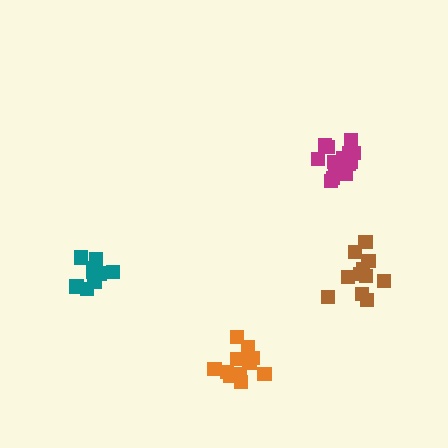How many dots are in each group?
Group 1: 14 dots, Group 2: 11 dots, Group 3: 9 dots, Group 4: 15 dots (49 total).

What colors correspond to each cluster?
The clusters are colored: orange, brown, teal, magenta.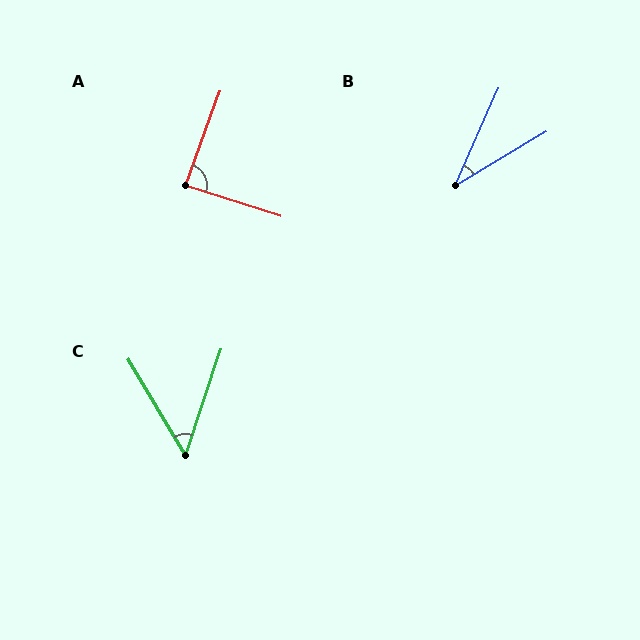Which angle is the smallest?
B, at approximately 35 degrees.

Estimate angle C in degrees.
Approximately 49 degrees.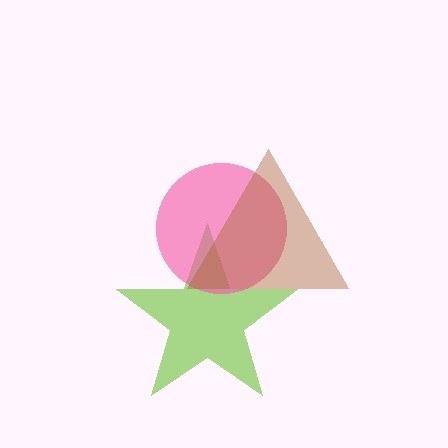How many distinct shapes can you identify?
There are 3 distinct shapes: a lime star, a pink circle, a brown triangle.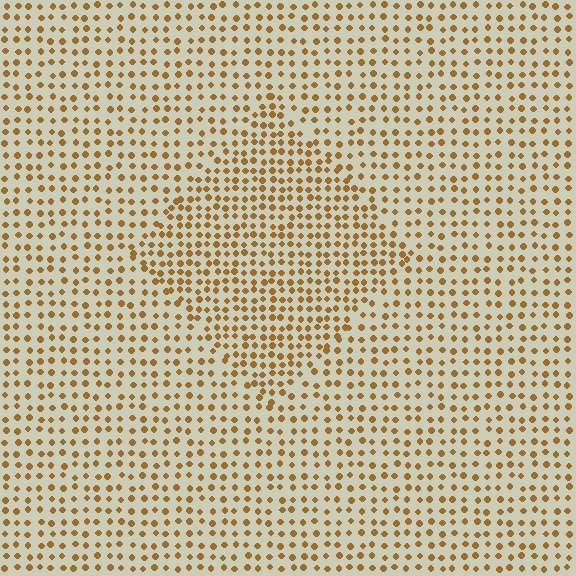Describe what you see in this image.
The image contains small brown elements arranged at two different densities. A diamond-shaped region is visible where the elements are more densely packed than the surrounding area.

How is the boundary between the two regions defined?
The boundary is defined by a change in element density (approximately 1.5x ratio). All elements are the same color, size, and shape.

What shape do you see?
I see a diamond.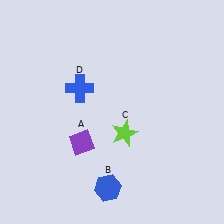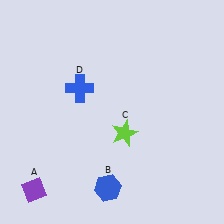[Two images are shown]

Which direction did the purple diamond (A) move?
The purple diamond (A) moved left.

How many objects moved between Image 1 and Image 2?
1 object moved between the two images.